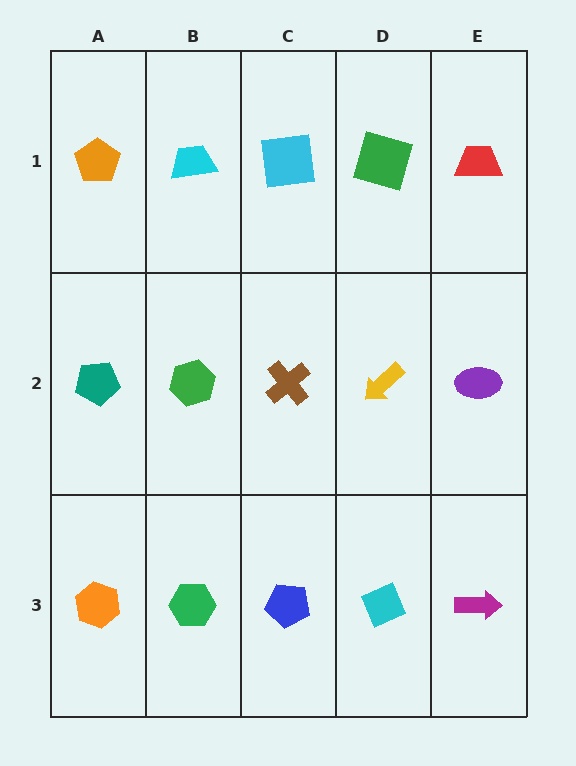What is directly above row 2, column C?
A cyan square.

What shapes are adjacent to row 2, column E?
A red trapezoid (row 1, column E), a magenta arrow (row 3, column E), a yellow arrow (row 2, column D).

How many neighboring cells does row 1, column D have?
3.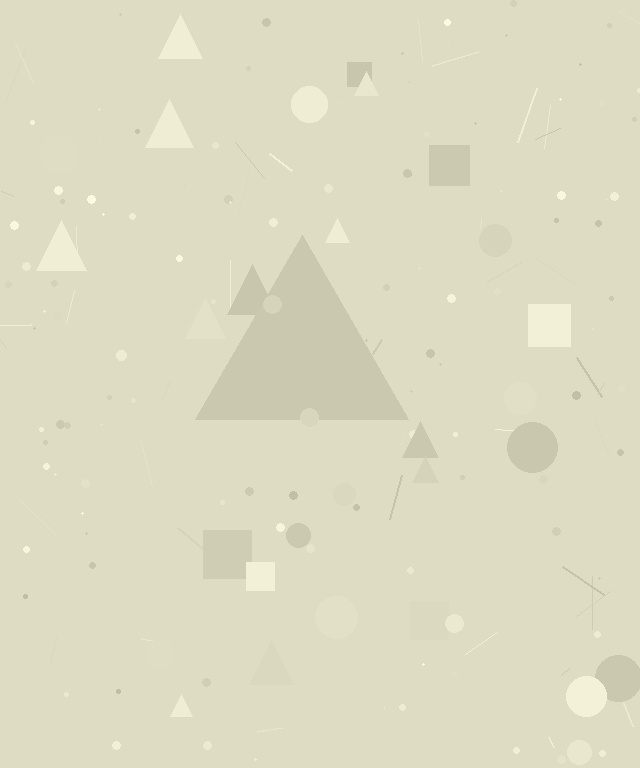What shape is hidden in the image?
A triangle is hidden in the image.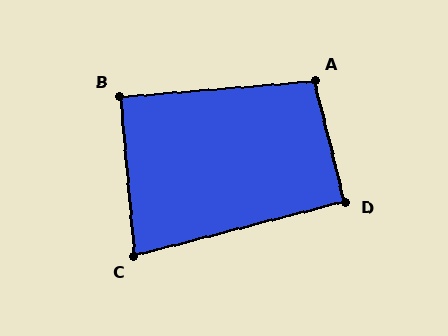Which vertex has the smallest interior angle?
C, at approximately 80 degrees.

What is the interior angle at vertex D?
Approximately 91 degrees (approximately right).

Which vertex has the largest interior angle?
A, at approximately 100 degrees.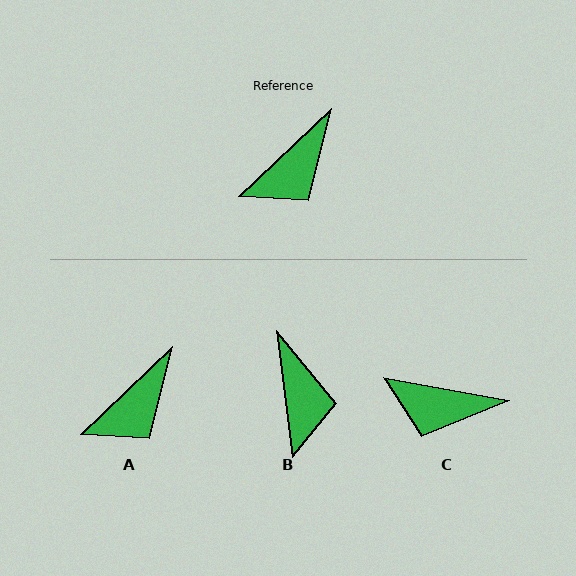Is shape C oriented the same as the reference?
No, it is off by about 54 degrees.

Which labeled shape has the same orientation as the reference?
A.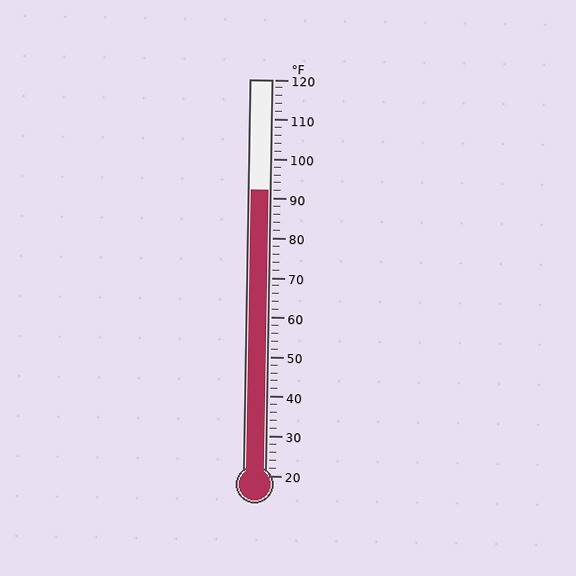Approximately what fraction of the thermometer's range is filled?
The thermometer is filled to approximately 70% of its range.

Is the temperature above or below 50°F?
The temperature is above 50°F.